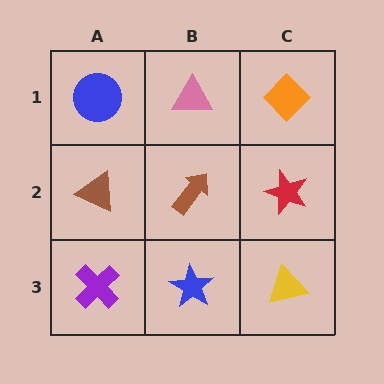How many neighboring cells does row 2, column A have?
3.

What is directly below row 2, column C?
A yellow triangle.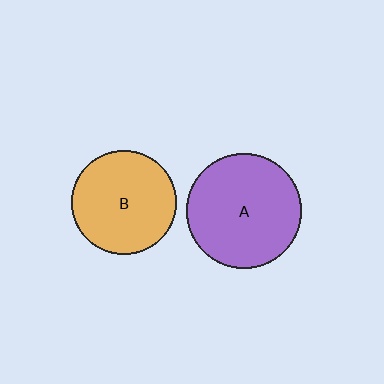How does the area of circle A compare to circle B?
Approximately 1.2 times.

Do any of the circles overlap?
No, none of the circles overlap.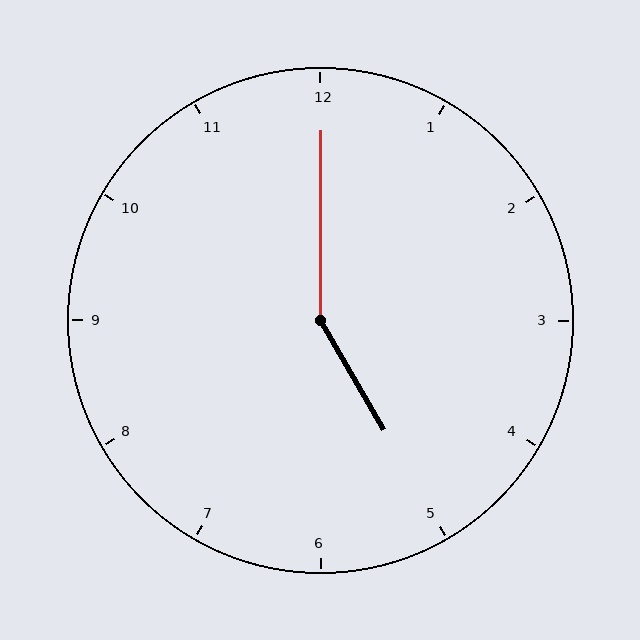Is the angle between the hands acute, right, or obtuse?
It is obtuse.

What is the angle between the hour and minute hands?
Approximately 150 degrees.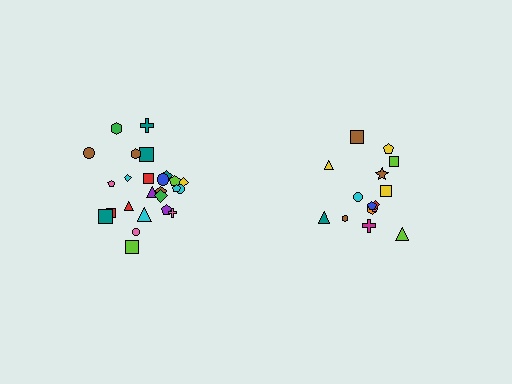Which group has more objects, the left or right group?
The left group.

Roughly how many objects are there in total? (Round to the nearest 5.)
Roughly 40 objects in total.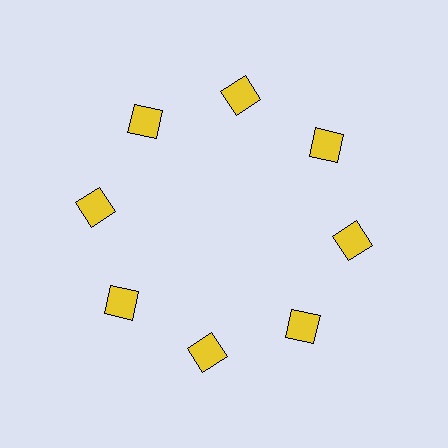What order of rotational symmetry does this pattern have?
This pattern has 8-fold rotational symmetry.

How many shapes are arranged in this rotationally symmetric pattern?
There are 8 shapes, arranged in 8 groups of 1.